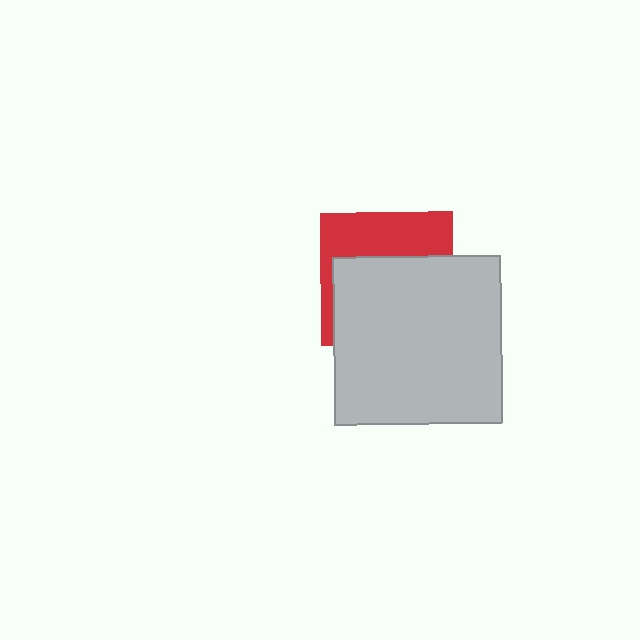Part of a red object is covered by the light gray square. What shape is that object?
It is a square.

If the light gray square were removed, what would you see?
You would see the complete red square.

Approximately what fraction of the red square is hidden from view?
Roughly 61% of the red square is hidden behind the light gray square.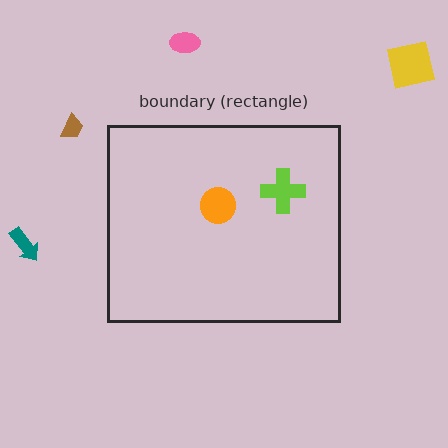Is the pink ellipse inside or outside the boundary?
Outside.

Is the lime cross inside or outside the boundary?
Inside.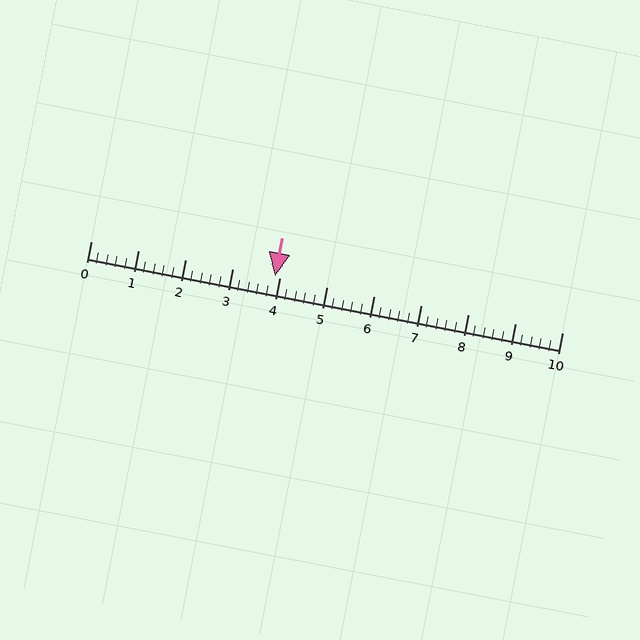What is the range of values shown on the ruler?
The ruler shows values from 0 to 10.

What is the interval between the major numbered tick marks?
The major tick marks are spaced 1 units apart.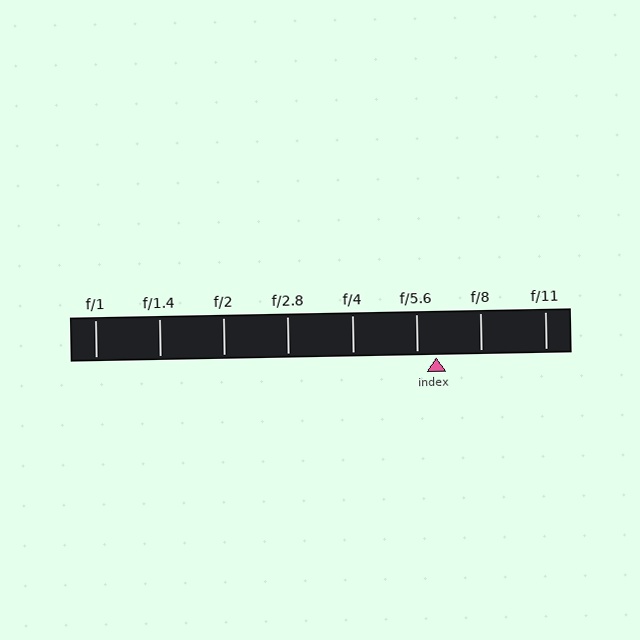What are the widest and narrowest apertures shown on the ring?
The widest aperture shown is f/1 and the narrowest is f/11.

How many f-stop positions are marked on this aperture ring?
There are 8 f-stop positions marked.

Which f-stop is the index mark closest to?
The index mark is closest to f/5.6.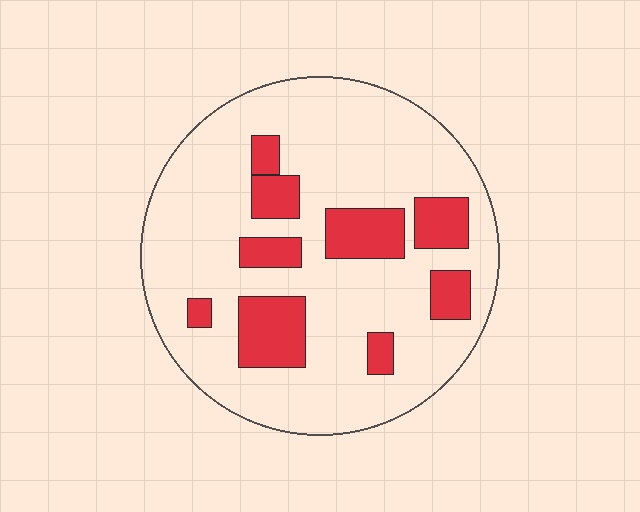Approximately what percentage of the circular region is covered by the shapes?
Approximately 20%.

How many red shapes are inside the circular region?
9.